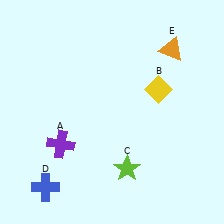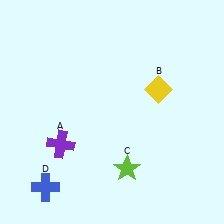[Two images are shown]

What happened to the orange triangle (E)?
The orange triangle (E) was removed in Image 2. It was in the top-right area of Image 1.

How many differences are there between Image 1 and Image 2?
There is 1 difference between the two images.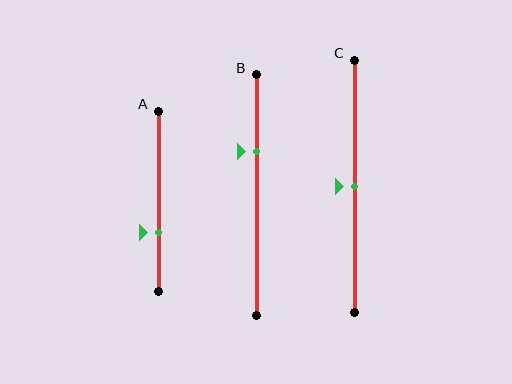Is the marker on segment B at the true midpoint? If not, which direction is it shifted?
No, the marker on segment B is shifted upward by about 18% of the segment length.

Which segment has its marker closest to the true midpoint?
Segment C has its marker closest to the true midpoint.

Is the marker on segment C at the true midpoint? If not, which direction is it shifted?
Yes, the marker on segment C is at the true midpoint.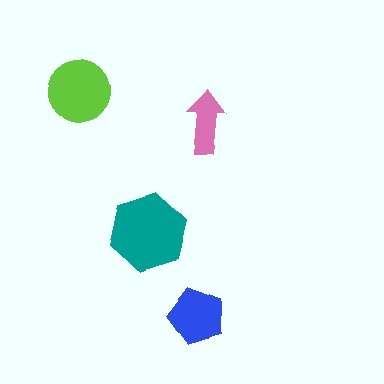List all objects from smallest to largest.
The pink arrow, the blue pentagon, the lime circle, the teal hexagon.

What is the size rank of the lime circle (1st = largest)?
2nd.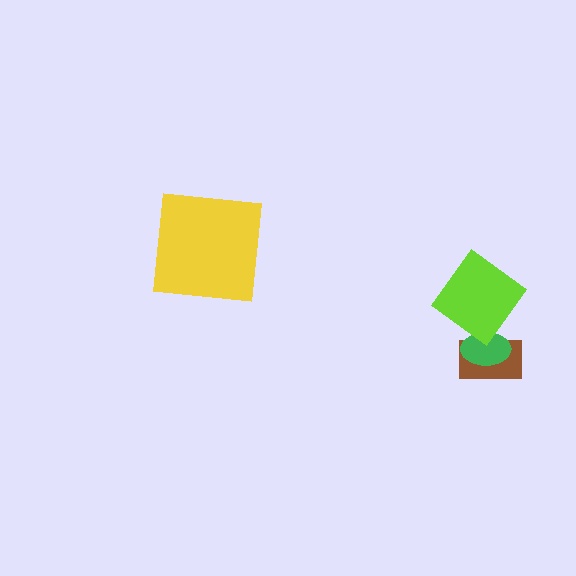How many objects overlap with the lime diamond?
2 objects overlap with the lime diamond.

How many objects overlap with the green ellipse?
2 objects overlap with the green ellipse.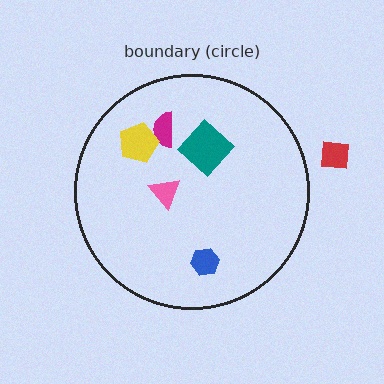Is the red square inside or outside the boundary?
Outside.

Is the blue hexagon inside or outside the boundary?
Inside.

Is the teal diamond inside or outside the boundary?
Inside.